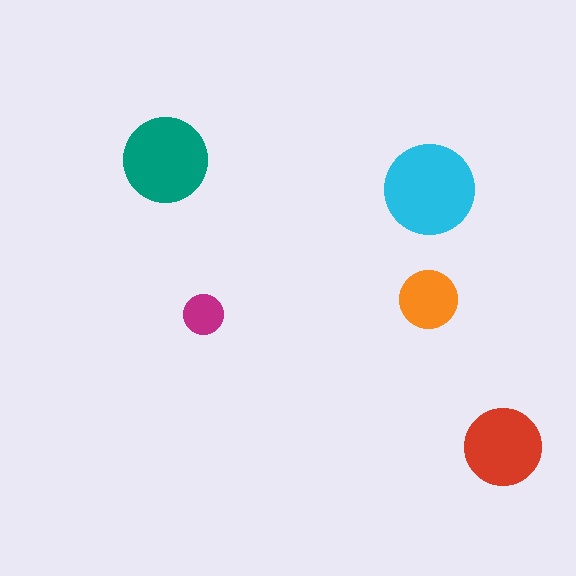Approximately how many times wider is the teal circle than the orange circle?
About 1.5 times wider.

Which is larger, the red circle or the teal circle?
The teal one.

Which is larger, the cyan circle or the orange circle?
The cyan one.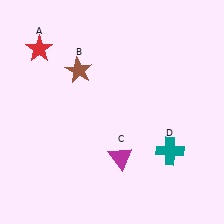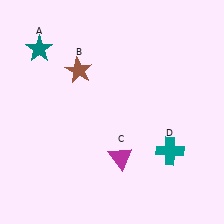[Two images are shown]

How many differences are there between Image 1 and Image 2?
There is 1 difference between the two images.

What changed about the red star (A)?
In Image 1, A is red. In Image 2, it changed to teal.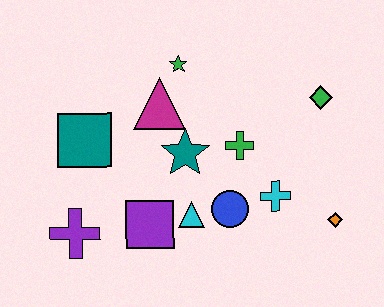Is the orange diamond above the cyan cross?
No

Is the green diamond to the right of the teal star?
Yes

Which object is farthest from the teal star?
The orange diamond is farthest from the teal star.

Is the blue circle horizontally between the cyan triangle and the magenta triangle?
No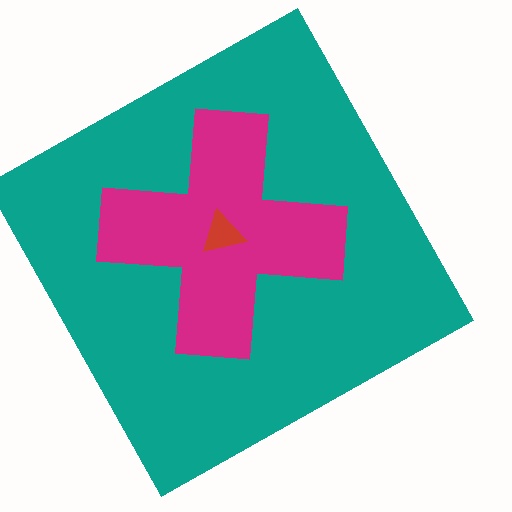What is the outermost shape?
The teal square.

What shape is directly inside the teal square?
The magenta cross.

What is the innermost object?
The red triangle.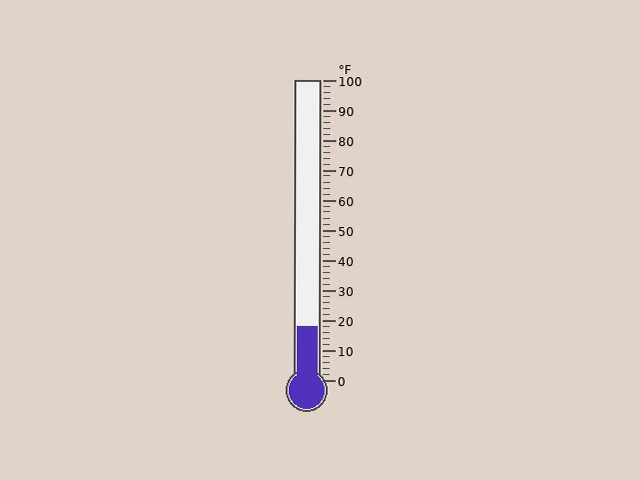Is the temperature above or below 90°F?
The temperature is below 90°F.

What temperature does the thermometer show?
The thermometer shows approximately 18°F.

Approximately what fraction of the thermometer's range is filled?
The thermometer is filled to approximately 20% of its range.